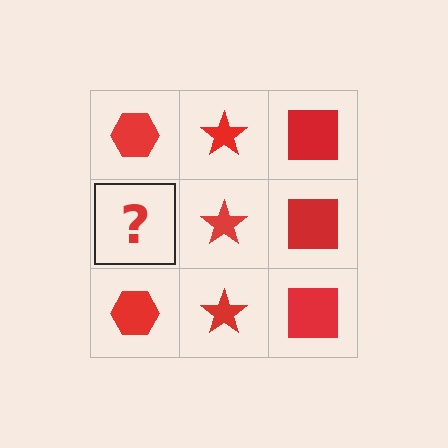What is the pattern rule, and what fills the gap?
The rule is that each column has a consistent shape. The gap should be filled with a red hexagon.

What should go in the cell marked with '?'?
The missing cell should contain a red hexagon.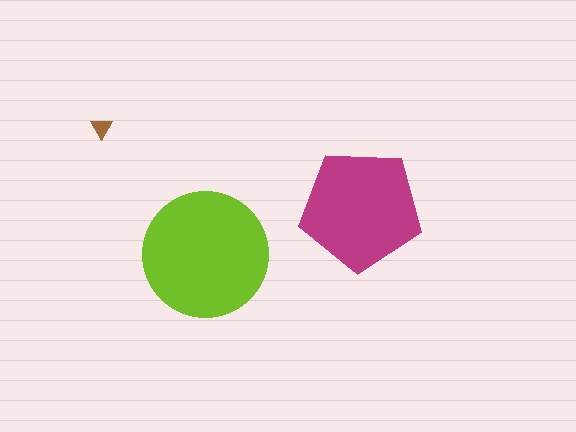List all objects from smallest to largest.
The brown triangle, the magenta pentagon, the lime circle.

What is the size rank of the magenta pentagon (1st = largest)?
2nd.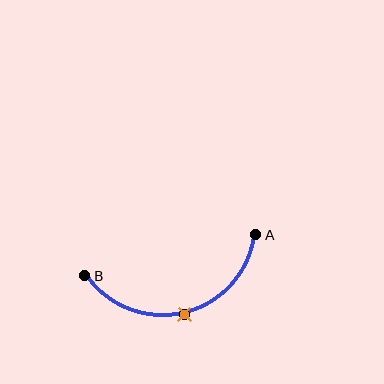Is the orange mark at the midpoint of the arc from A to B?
Yes. The orange mark lies on the arc at equal arc-length from both A and B — it is the arc midpoint.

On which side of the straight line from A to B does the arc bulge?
The arc bulges below the straight line connecting A and B.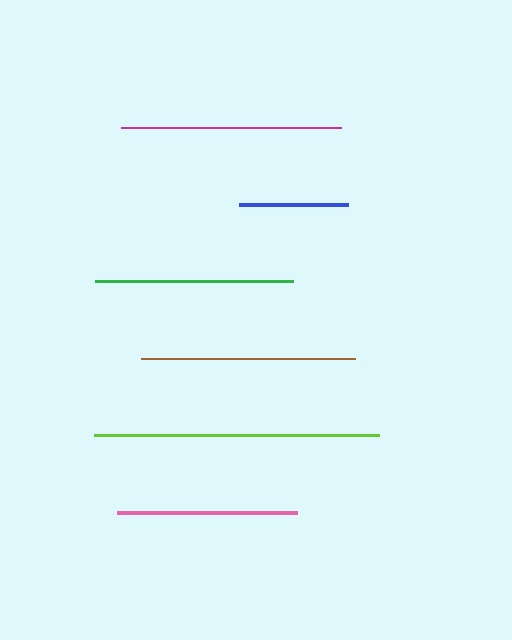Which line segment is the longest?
The lime line is the longest at approximately 285 pixels.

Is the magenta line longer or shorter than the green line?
The magenta line is longer than the green line.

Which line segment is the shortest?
The blue line is the shortest at approximately 109 pixels.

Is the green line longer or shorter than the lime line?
The lime line is longer than the green line.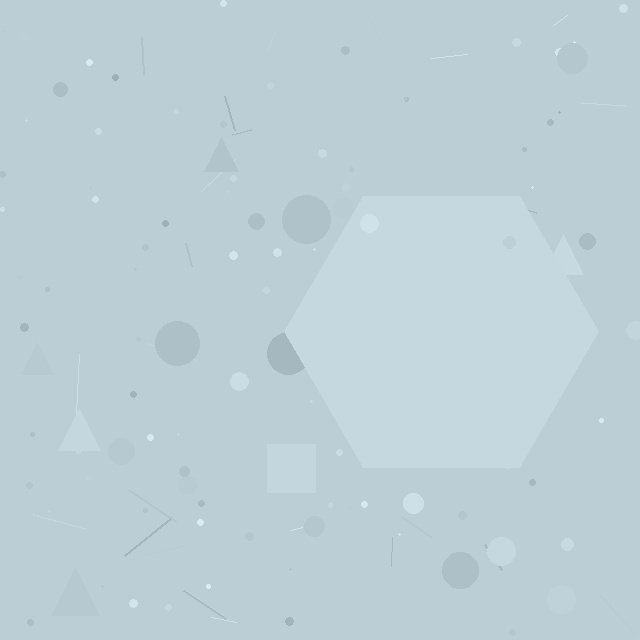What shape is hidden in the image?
A hexagon is hidden in the image.